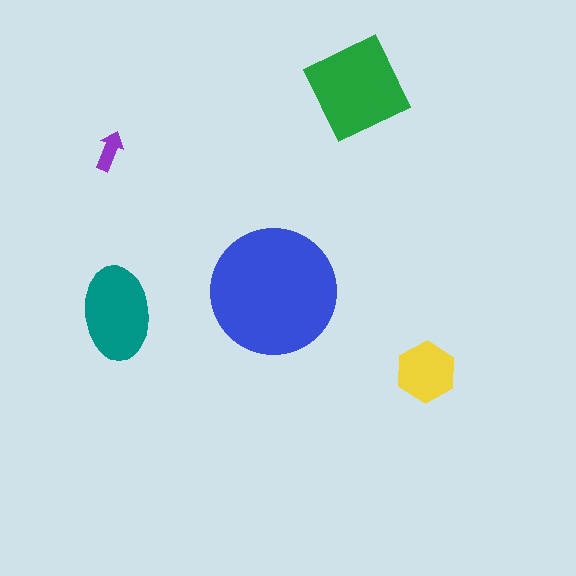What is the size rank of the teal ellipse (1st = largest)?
3rd.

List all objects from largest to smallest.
The blue circle, the green square, the teal ellipse, the yellow hexagon, the purple arrow.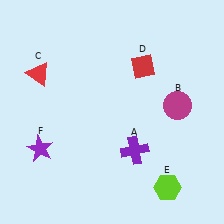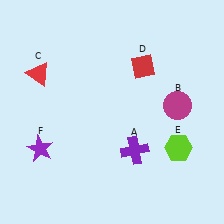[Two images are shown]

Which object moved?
The lime hexagon (E) moved up.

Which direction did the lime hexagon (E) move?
The lime hexagon (E) moved up.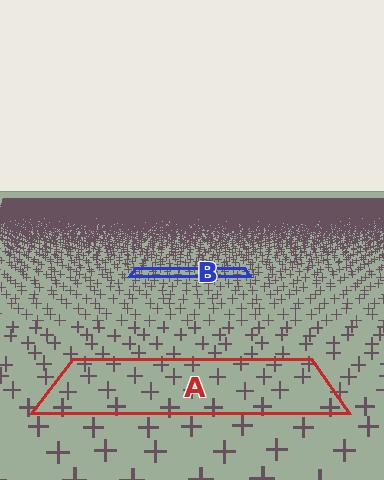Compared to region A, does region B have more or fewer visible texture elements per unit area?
Region B has more texture elements per unit area — they are packed more densely because it is farther away.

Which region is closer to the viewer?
Region A is closer. The texture elements there are larger and more spread out.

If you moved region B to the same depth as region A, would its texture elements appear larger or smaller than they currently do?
They would appear larger. At a closer depth, the same texture elements are projected at a bigger on-screen size.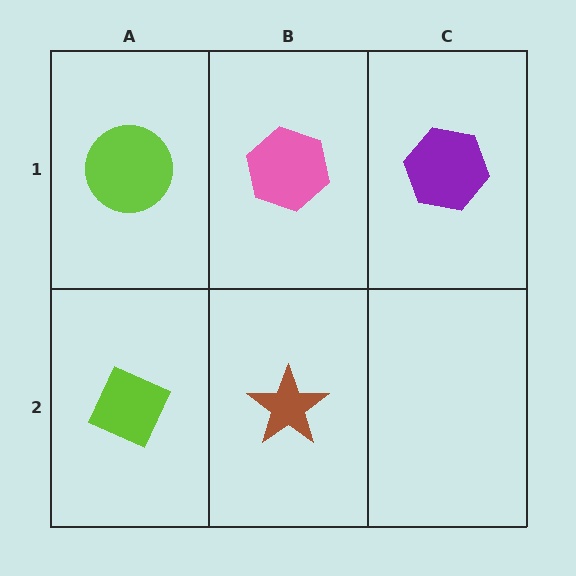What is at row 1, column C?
A purple hexagon.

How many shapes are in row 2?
2 shapes.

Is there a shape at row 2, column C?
No, that cell is empty.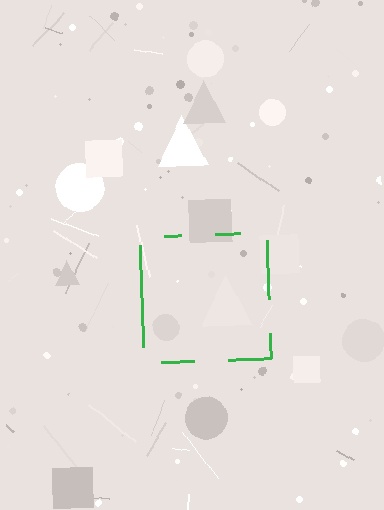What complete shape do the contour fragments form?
The contour fragments form a square.